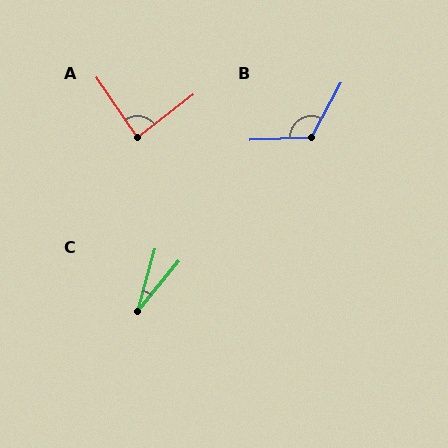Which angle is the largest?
B, at approximately 120 degrees.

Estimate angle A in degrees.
Approximately 86 degrees.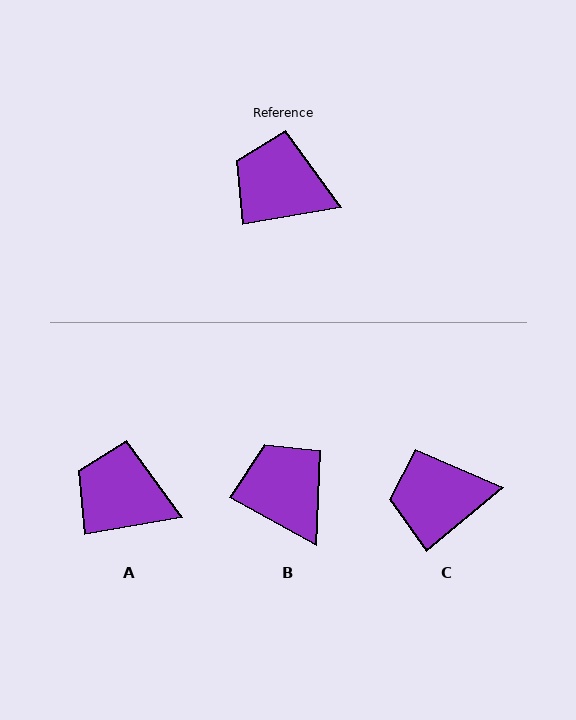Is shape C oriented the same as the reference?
No, it is off by about 30 degrees.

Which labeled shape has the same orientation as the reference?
A.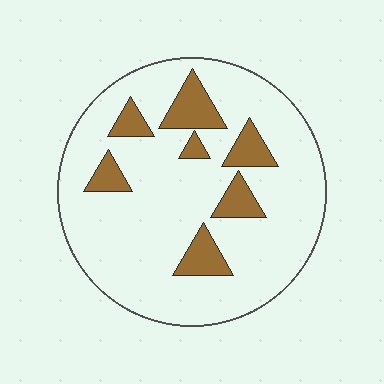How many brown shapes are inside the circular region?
7.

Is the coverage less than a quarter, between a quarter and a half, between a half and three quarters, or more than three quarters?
Less than a quarter.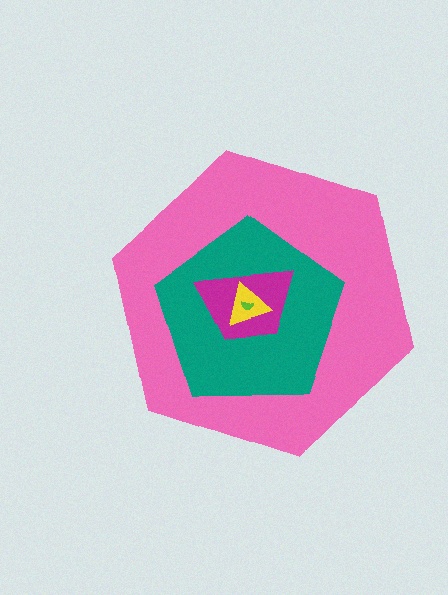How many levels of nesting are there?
5.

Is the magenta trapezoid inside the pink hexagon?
Yes.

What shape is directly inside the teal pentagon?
The magenta trapezoid.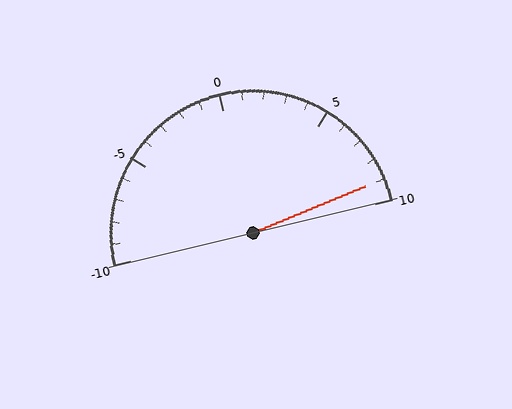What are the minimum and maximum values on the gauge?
The gauge ranges from -10 to 10.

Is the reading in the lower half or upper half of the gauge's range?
The reading is in the upper half of the range (-10 to 10).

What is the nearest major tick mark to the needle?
The nearest major tick mark is 10.